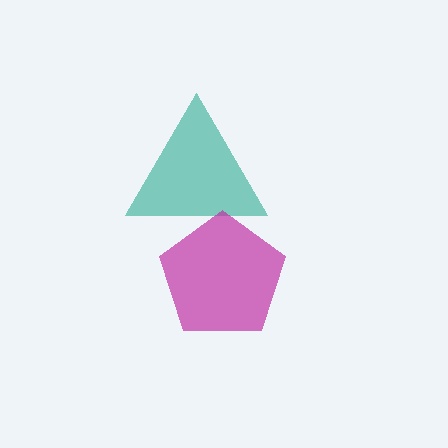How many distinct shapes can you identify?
There are 2 distinct shapes: a teal triangle, a magenta pentagon.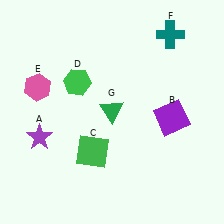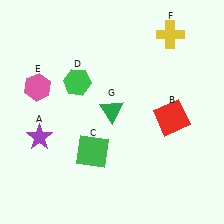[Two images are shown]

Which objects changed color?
B changed from purple to red. F changed from teal to yellow.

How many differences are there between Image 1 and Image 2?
There are 2 differences between the two images.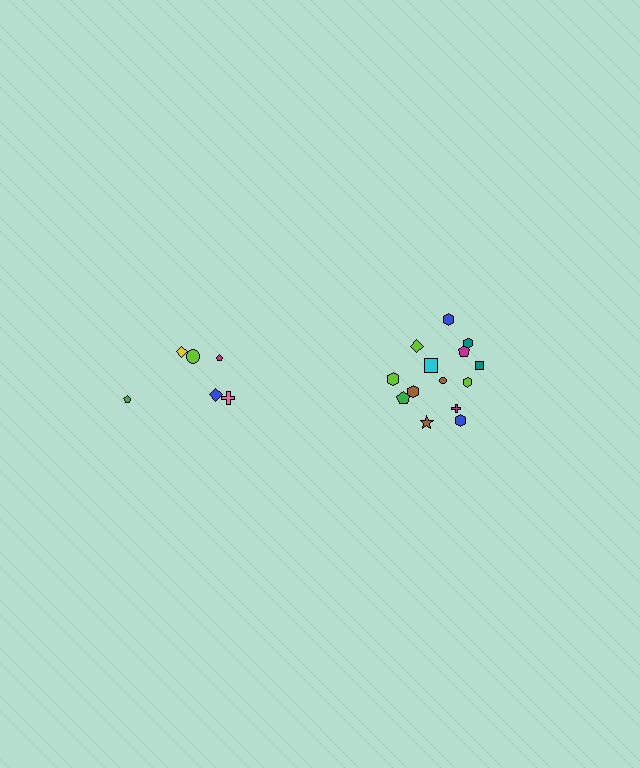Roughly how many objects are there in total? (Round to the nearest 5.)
Roughly 20 objects in total.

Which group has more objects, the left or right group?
The right group.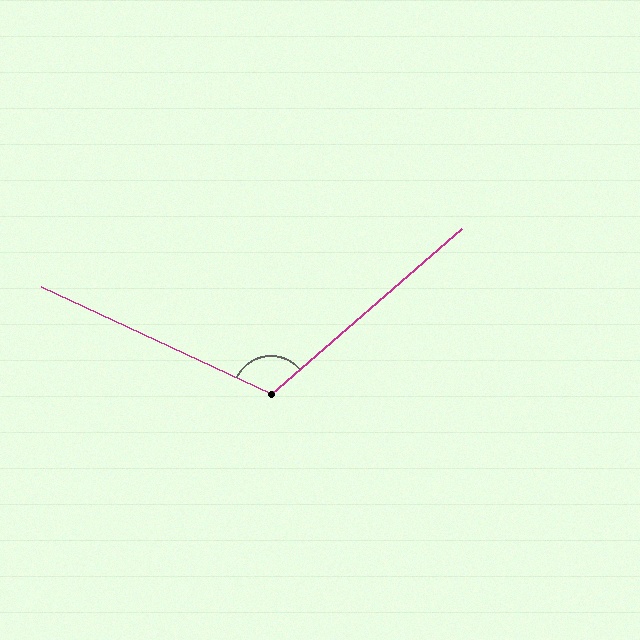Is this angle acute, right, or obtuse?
It is obtuse.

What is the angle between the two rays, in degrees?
Approximately 114 degrees.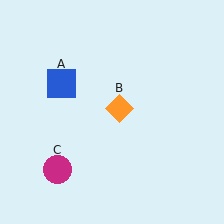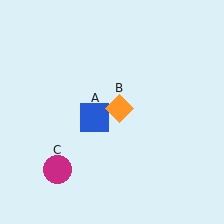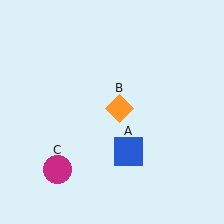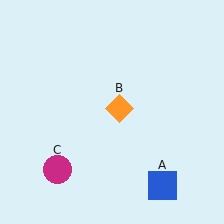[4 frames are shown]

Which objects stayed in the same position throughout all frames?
Orange diamond (object B) and magenta circle (object C) remained stationary.